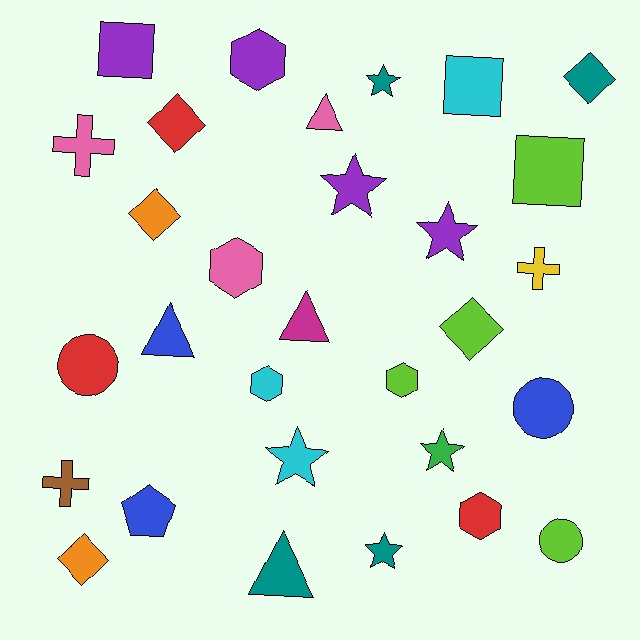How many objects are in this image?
There are 30 objects.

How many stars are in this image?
There are 6 stars.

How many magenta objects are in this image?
There is 1 magenta object.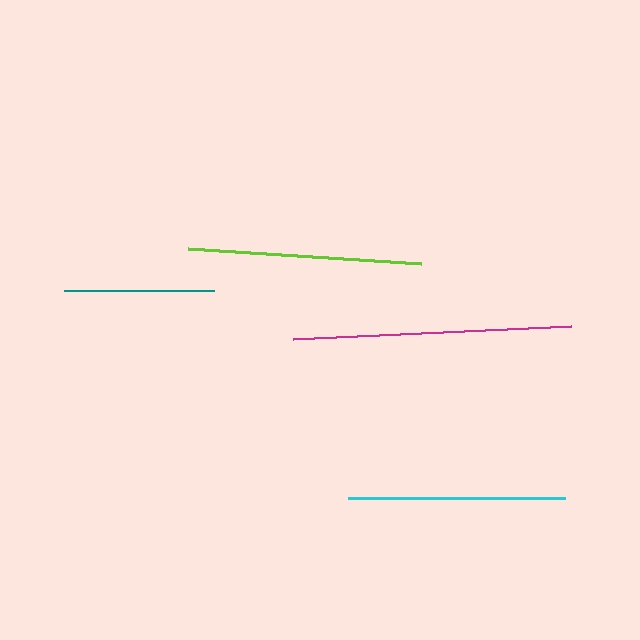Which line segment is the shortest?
The teal line is the shortest at approximately 150 pixels.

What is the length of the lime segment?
The lime segment is approximately 233 pixels long.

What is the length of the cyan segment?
The cyan segment is approximately 216 pixels long.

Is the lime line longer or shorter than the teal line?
The lime line is longer than the teal line.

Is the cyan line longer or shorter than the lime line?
The lime line is longer than the cyan line.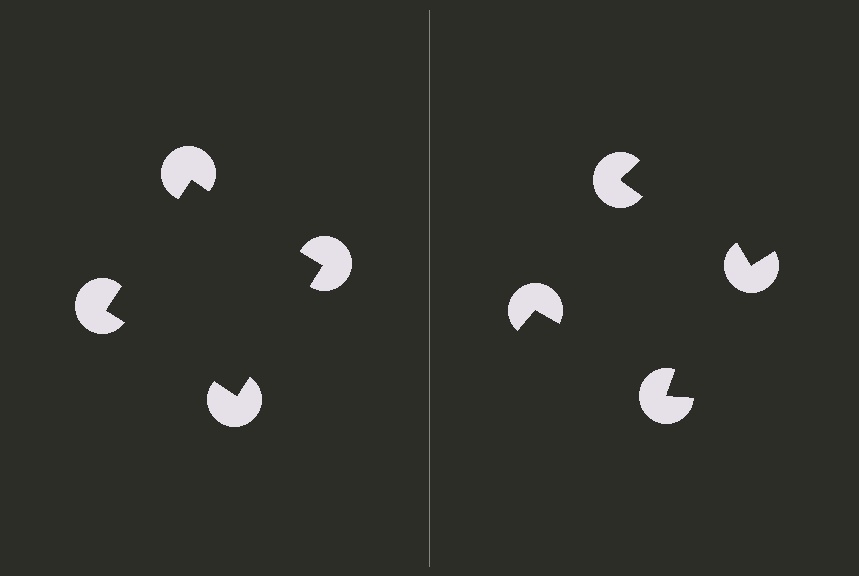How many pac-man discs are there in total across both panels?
8 — 4 on each side.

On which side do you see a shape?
An illusory square appears on the left side. On the right side the wedge cuts are rotated, so no coherent shape forms.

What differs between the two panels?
The pac-man discs are positioned identically on both sides; only the wedge orientations differ. On the left they align to a square; on the right they are misaligned.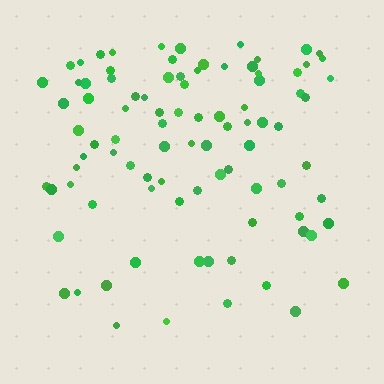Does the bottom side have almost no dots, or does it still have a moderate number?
Still a moderate number, just noticeably fewer than the top.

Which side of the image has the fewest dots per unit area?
The bottom.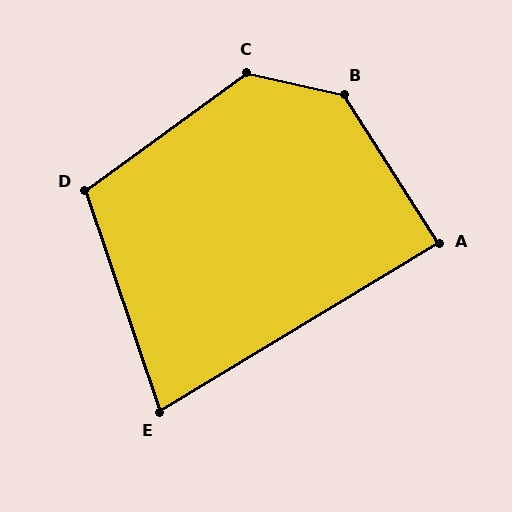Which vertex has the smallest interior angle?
E, at approximately 78 degrees.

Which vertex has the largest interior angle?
B, at approximately 135 degrees.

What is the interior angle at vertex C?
Approximately 131 degrees (obtuse).